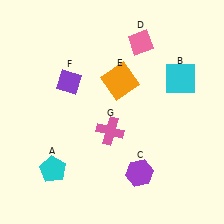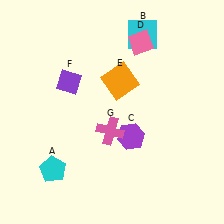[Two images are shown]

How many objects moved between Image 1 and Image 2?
2 objects moved between the two images.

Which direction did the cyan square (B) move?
The cyan square (B) moved up.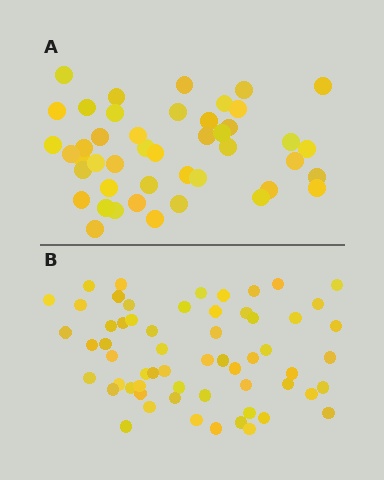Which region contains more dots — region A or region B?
Region B (the bottom region) has more dots.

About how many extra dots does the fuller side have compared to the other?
Region B has approximately 15 more dots than region A.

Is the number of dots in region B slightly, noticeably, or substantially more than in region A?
Region B has noticeably more, but not dramatically so. The ratio is roughly 1.3 to 1.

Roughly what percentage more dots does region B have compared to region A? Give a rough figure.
About 35% more.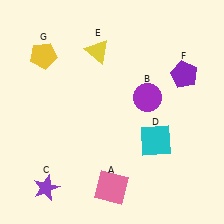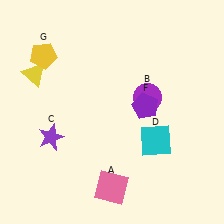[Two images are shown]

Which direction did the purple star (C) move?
The purple star (C) moved up.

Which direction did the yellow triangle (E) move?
The yellow triangle (E) moved left.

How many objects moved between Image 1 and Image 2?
3 objects moved between the two images.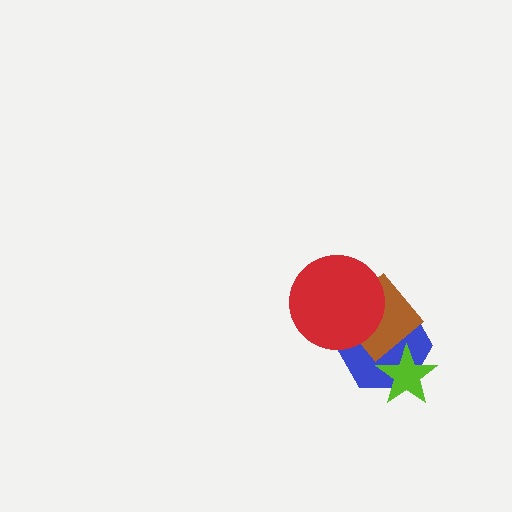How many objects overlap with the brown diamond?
3 objects overlap with the brown diamond.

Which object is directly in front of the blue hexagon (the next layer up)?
The brown diamond is directly in front of the blue hexagon.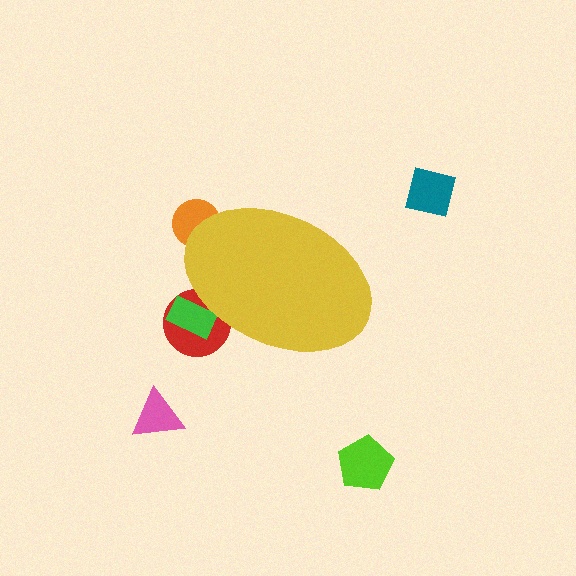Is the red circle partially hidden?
Yes, the red circle is partially hidden behind the yellow ellipse.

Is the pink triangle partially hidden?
No, the pink triangle is fully visible.